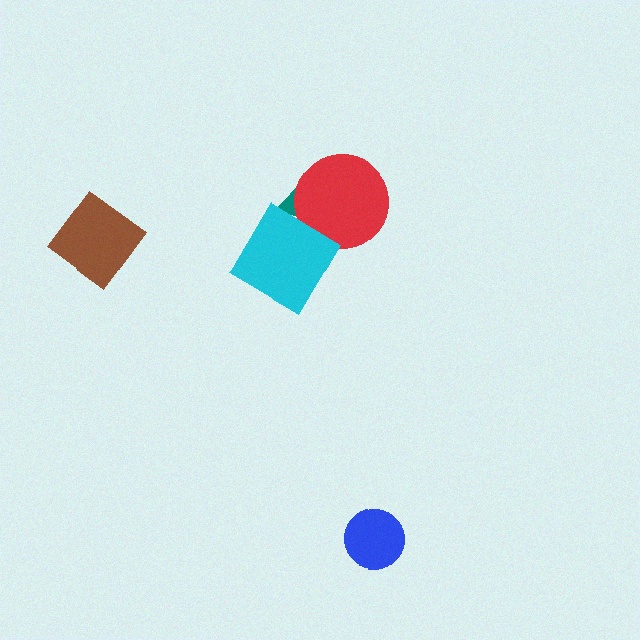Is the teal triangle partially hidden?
Yes, it is partially covered by another shape.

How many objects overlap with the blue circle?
0 objects overlap with the blue circle.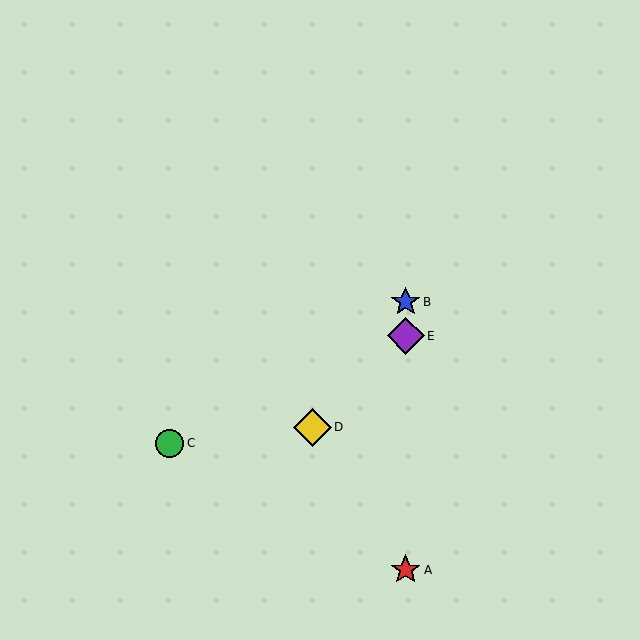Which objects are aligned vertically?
Objects A, B, E are aligned vertically.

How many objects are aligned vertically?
3 objects (A, B, E) are aligned vertically.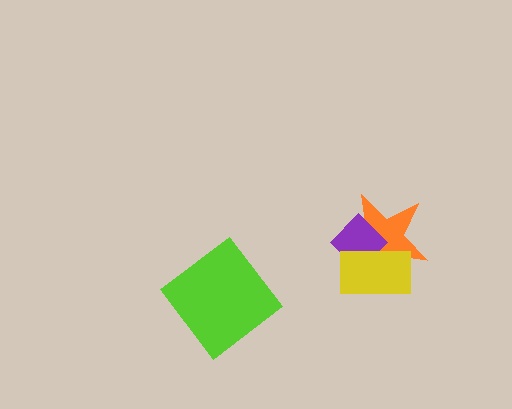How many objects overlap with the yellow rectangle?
2 objects overlap with the yellow rectangle.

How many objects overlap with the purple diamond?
2 objects overlap with the purple diamond.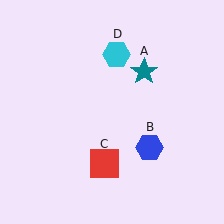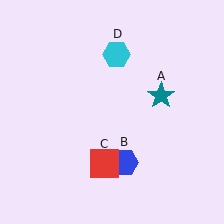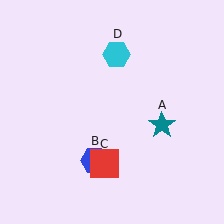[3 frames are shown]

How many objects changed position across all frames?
2 objects changed position: teal star (object A), blue hexagon (object B).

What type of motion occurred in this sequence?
The teal star (object A), blue hexagon (object B) rotated clockwise around the center of the scene.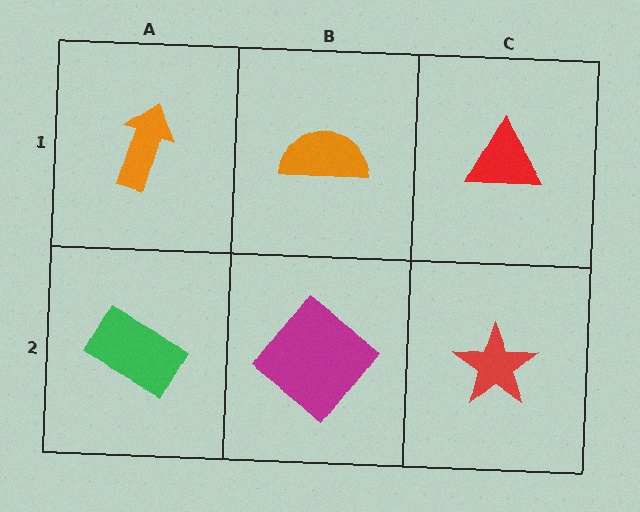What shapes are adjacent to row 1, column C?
A red star (row 2, column C), an orange semicircle (row 1, column B).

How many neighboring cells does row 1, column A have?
2.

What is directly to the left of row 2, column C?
A magenta diamond.